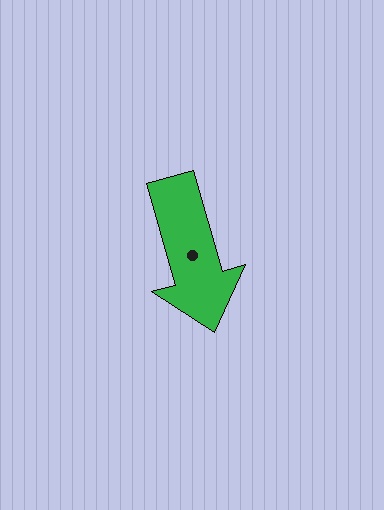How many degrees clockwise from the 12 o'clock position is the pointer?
Approximately 164 degrees.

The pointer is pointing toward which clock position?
Roughly 5 o'clock.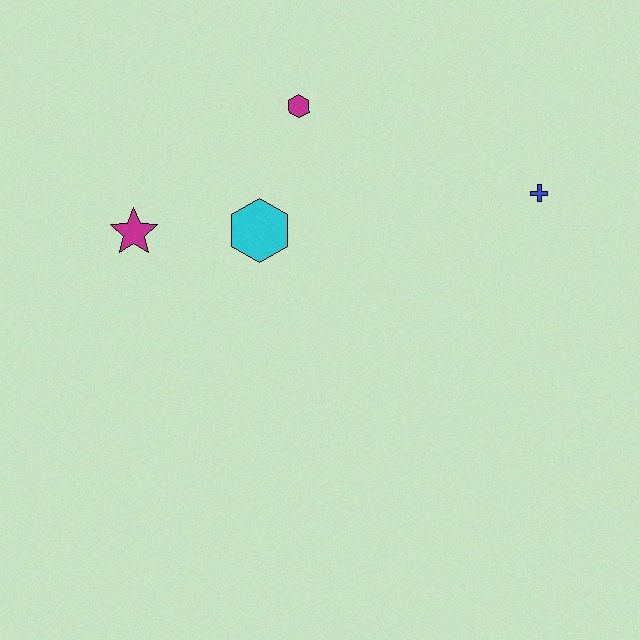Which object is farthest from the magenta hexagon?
The blue cross is farthest from the magenta hexagon.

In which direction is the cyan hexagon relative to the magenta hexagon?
The cyan hexagon is below the magenta hexagon.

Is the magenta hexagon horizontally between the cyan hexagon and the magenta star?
No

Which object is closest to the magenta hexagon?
The cyan hexagon is closest to the magenta hexagon.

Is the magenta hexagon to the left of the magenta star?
No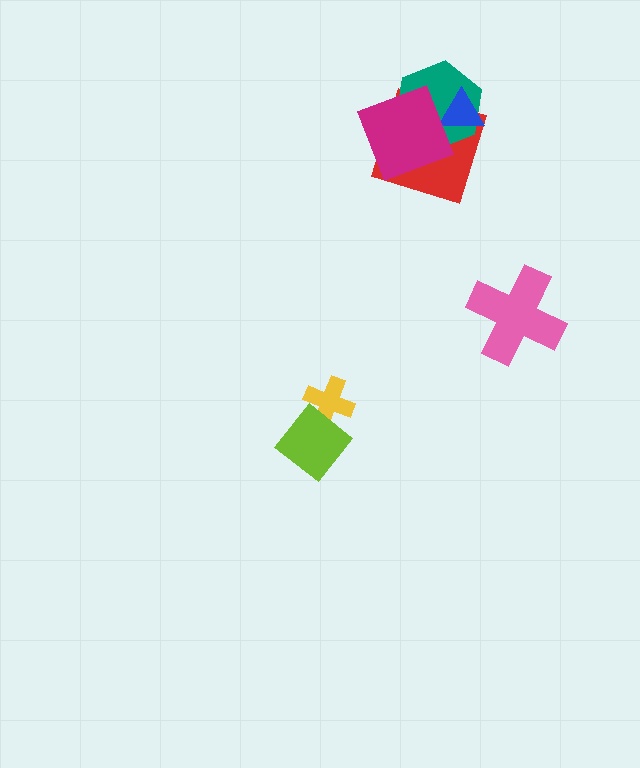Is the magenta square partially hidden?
No, no other shape covers it.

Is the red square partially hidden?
Yes, it is partially covered by another shape.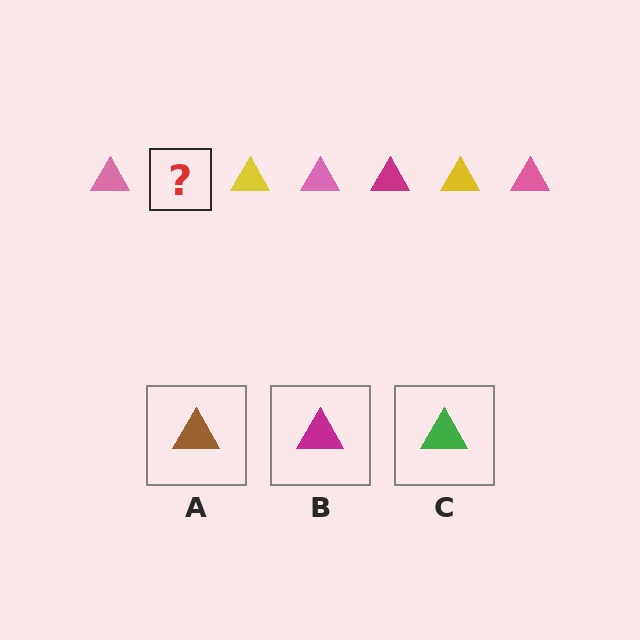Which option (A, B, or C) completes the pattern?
B.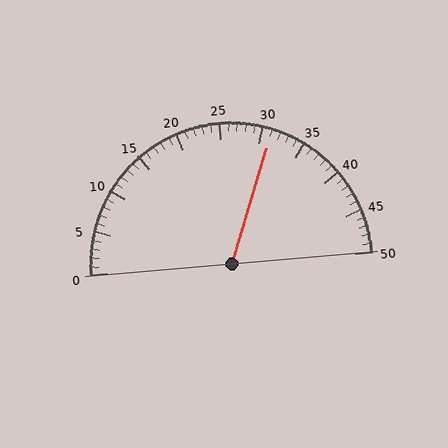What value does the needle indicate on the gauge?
The needle indicates approximately 31.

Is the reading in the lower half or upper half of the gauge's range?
The reading is in the upper half of the range (0 to 50).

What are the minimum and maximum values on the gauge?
The gauge ranges from 0 to 50.